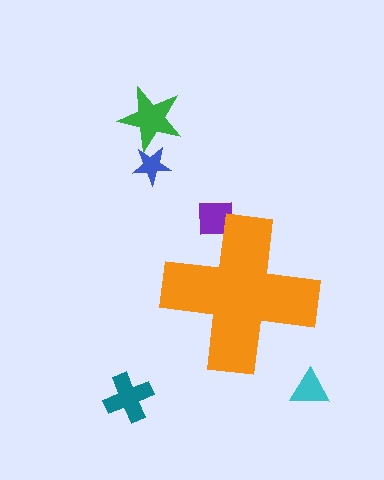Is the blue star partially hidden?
No, the blue star is fully visible.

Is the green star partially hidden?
No, the green star is fully visible.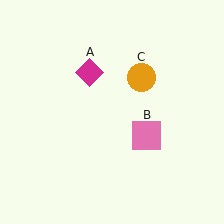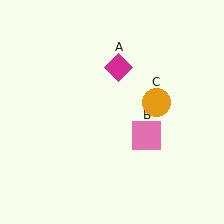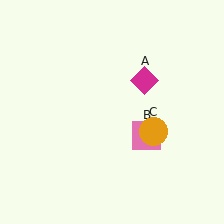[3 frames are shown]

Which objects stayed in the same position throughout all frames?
Pink square (object B) remained stationary.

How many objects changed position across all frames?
2 objects changed position: magenta diamond (object A), orange circle (object C).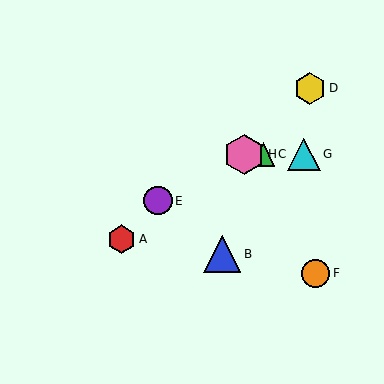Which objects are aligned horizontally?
Objects C, G, H are aligned horizontally.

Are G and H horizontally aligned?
Yes, both are at y≈154.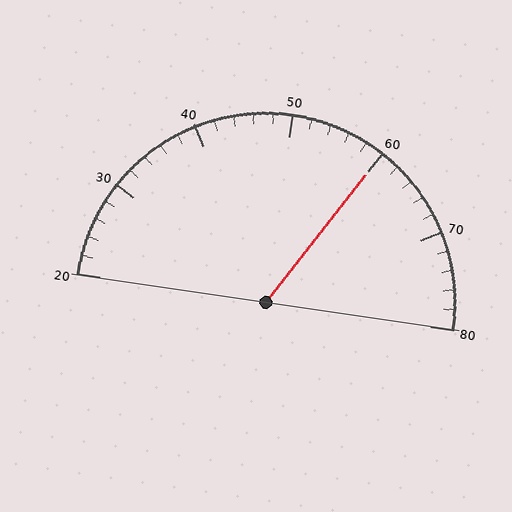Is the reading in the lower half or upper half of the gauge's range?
The reading is in the upper half of the range (20 to 80).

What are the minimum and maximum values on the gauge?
The gauge ranges from 20 to 80.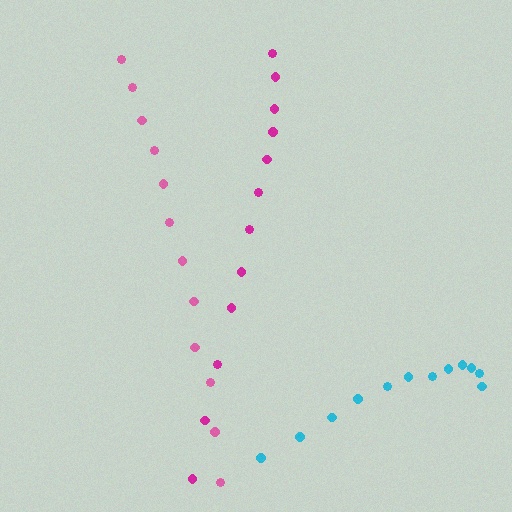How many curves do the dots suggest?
There are 3 distinct paths.